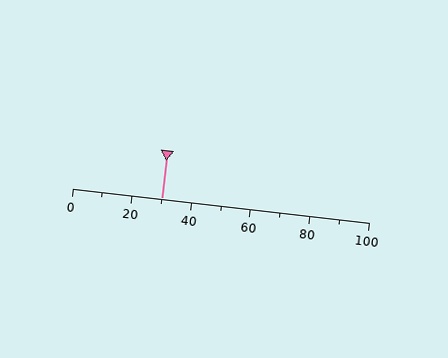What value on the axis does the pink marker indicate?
The marker indicates approximately 30.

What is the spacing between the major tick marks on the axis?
The major ticks are spaced 20 apart.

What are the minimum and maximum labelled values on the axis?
The axis runs from 0 to 100.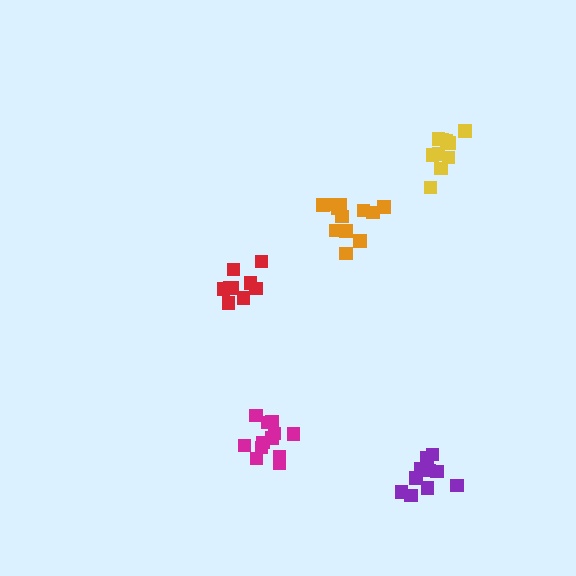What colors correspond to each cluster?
The clusters are colored: orange, red, purple, magenta, yellow.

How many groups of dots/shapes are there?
There are 5 groups.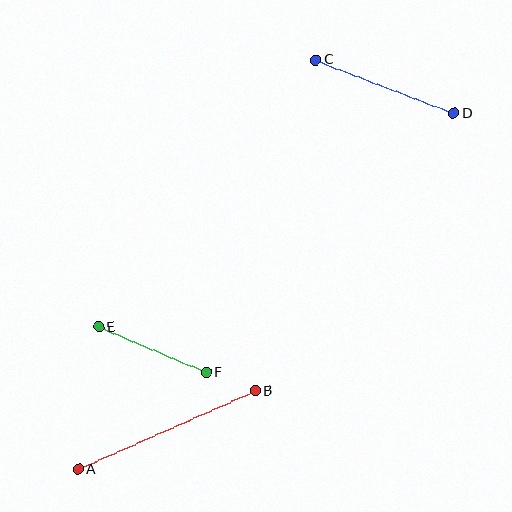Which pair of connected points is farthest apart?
Points A and B are farthest apart.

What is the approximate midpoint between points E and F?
The midpoint is at approximately (153, 350) pixels.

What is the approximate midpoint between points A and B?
The midpoint is at approximately (167, 430) pixels.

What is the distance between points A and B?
The distance is approximately 193 pixels.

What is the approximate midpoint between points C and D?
The midpoint is at approximately (385, 86) pixels.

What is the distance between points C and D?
The distance is approximately 148 pixels.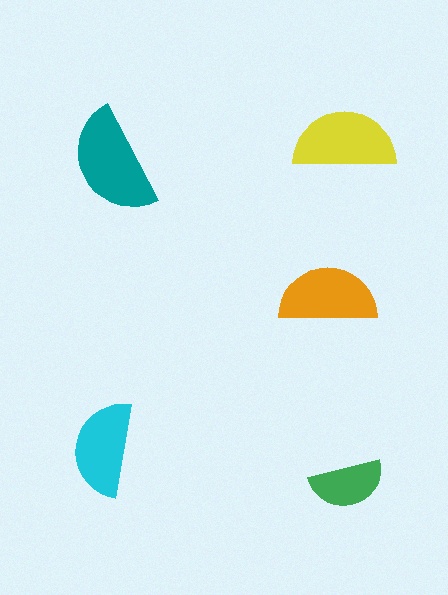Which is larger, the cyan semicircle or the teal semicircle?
The teal one.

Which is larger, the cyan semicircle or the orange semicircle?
The orange one.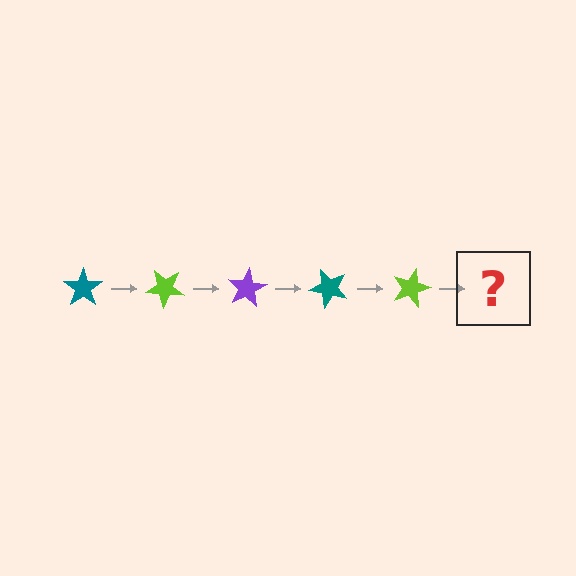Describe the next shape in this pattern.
It should be a purple star, rotated 200 degrees from the start.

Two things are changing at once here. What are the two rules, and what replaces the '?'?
The two rules are that it rotates 40 degrees each step and the color cycles through teal, lime, and purple. The '?' should be a purple star, rotated 200 degrees from the start.